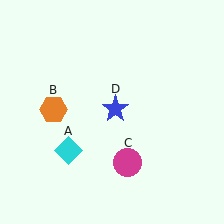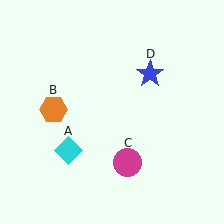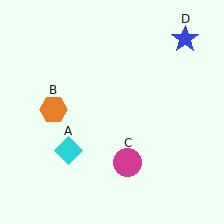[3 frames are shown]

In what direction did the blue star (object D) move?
The blue star (object D) moved up and to the right.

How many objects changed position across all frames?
1 object changed position: blue star (object D).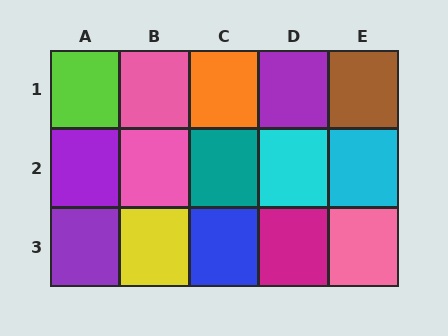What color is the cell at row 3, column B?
Yellow.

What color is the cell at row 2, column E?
Cyan.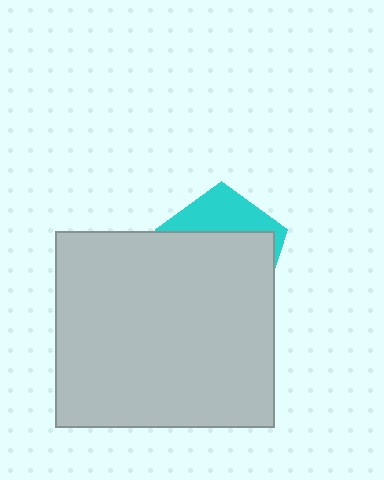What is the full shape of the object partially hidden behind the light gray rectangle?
The partially hidden object is a cyan pentagon.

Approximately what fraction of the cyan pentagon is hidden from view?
Roughly 68% of the cyan pentagon is hidden behind the light gray rectangle.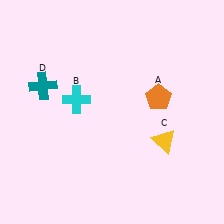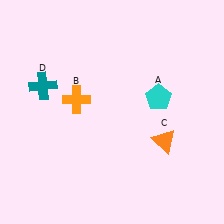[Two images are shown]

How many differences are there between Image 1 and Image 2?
There are 3 differences between the two images.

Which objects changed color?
A changed from orange to cyan. B changed from cyan to orange. C changed from yellow to orange.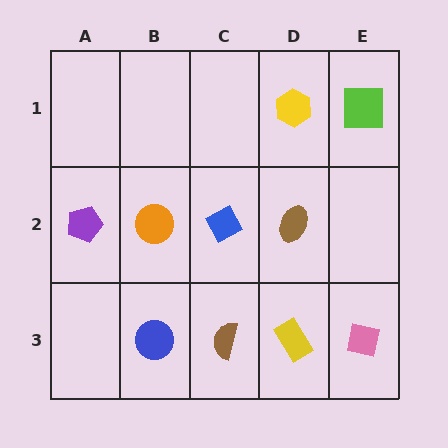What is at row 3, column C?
A brown semicircle.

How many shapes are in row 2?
4 shapes.